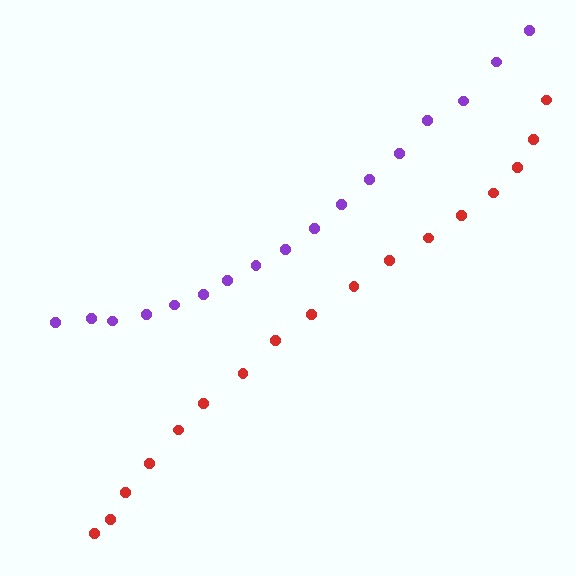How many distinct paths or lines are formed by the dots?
There are 2 distinct paths.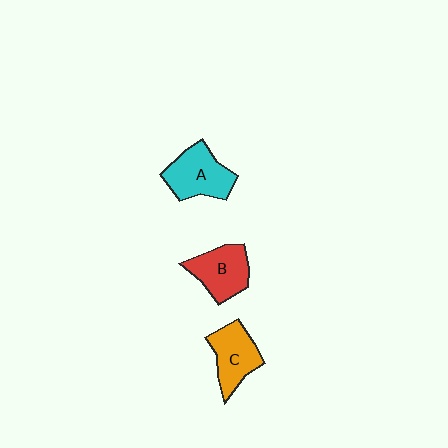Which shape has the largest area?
Shape A (cyan).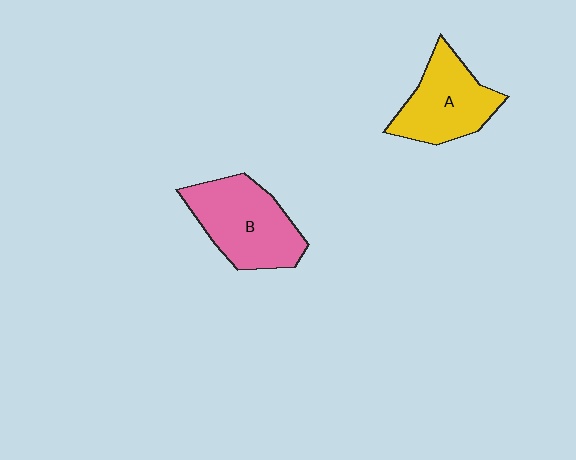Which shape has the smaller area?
Shape A (yellow).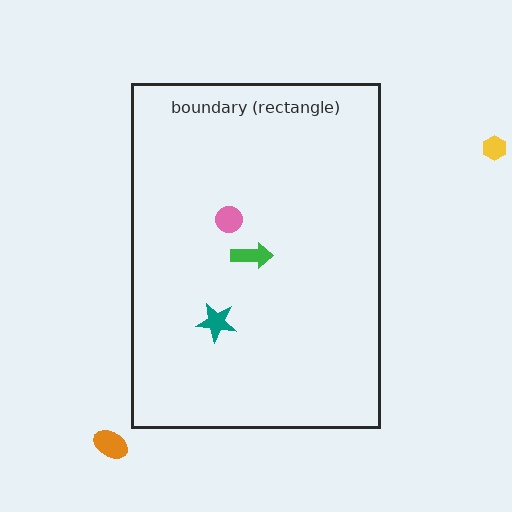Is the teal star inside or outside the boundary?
Inside.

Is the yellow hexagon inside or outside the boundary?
Outside.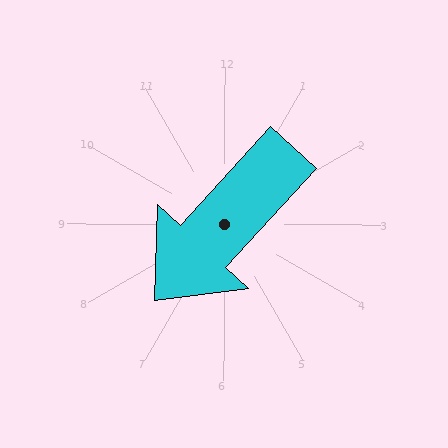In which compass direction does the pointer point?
Southwest.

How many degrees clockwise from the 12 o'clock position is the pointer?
Approximately 223 degrees.